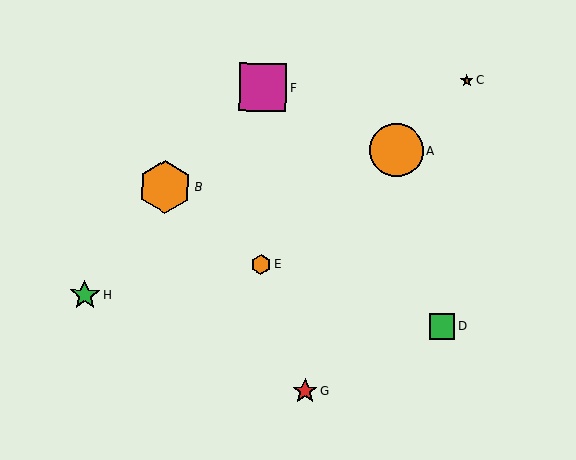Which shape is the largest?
The orange circle (labeled A) is the largest.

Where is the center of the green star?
The center of the green star is at (85, 295).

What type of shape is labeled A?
Shape A is an orange circle.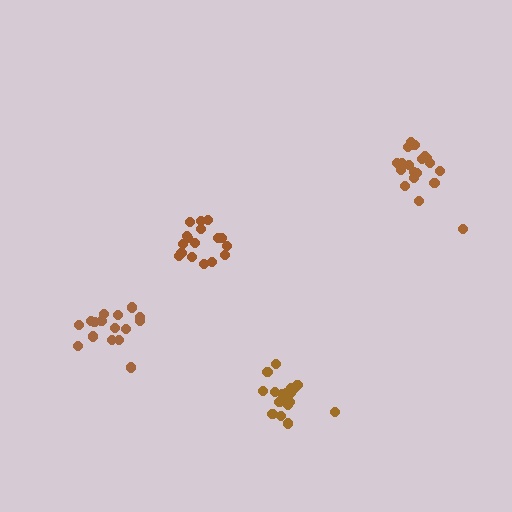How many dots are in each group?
Group 1: 19 dots, Group 2: 19 dots, Group 3: 16 dots, Group 4: 17 dots (71 total).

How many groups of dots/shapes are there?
There are 4 groups.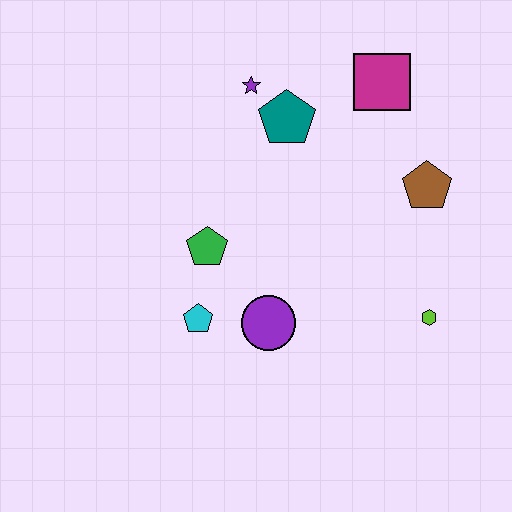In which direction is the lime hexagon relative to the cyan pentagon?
The lime hexagon is to the right of the cyan pentagon.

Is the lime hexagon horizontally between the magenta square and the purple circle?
No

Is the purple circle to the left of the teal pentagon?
Yes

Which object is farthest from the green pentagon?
The magenta square is farthest from the green pentagon.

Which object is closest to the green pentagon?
The cyan pentagon is closest to the green pentagon.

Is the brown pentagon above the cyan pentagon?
Yes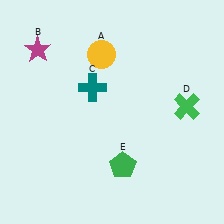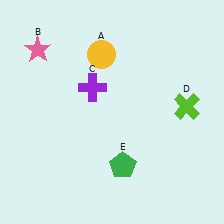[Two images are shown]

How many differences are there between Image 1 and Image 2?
There are 3 differences between the two images.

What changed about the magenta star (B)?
In Image 1, B is magenta. In Image 2, it changed to pink.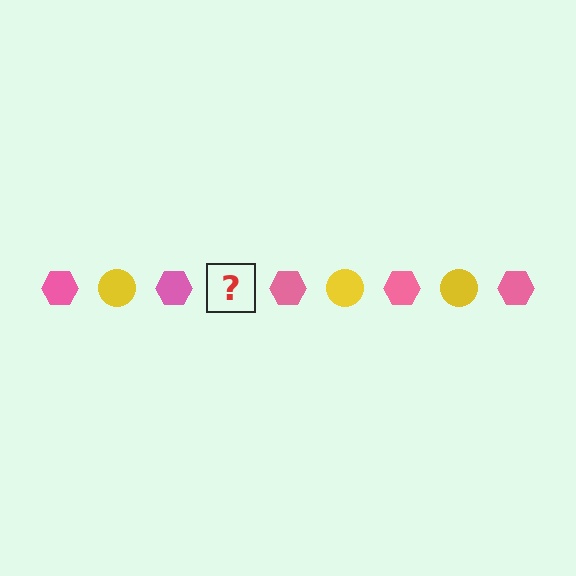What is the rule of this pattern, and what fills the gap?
The rule is that the pattern alternates between pink hexagon and yellow circle. The gap should be filled with a yellow circle.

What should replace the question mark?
The question mark should be replaced with a yellow circle.